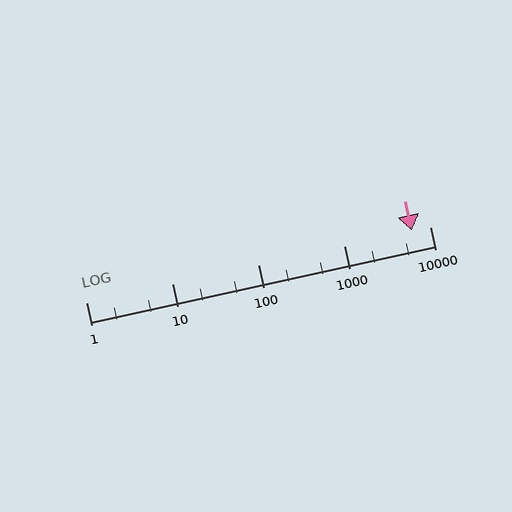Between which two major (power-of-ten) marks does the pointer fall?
The pointer is between 1000 and 10000.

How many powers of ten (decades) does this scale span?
The scale spans 4 decades, from 1 to 10000.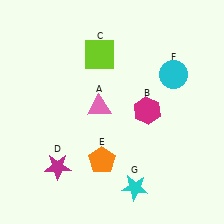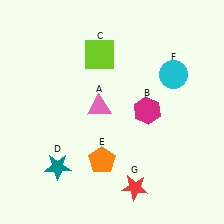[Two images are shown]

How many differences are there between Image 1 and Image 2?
There are 2 differences between the two images.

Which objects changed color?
D changed from magenta to teal. G changed from cyan to red.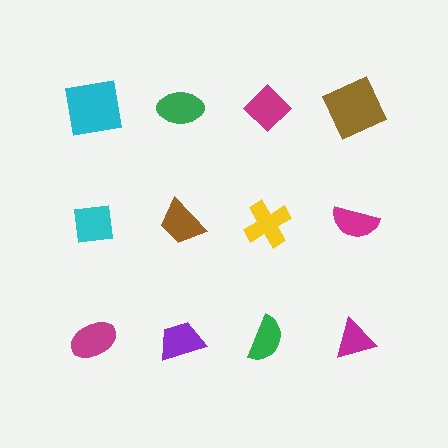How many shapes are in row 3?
4 shapes.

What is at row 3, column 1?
A magenta ellipse.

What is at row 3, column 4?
A magenta triangle.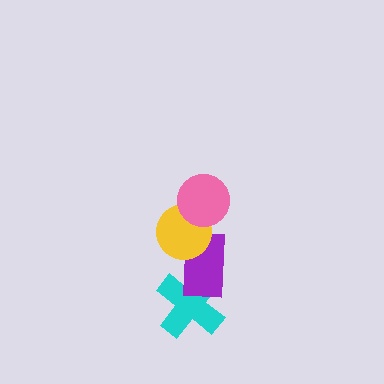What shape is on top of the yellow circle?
The pink circle is on top of the yellow circle.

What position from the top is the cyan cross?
The cyan cross is 4th from the top.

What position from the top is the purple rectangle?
The purple rectangle is 3rd from the top.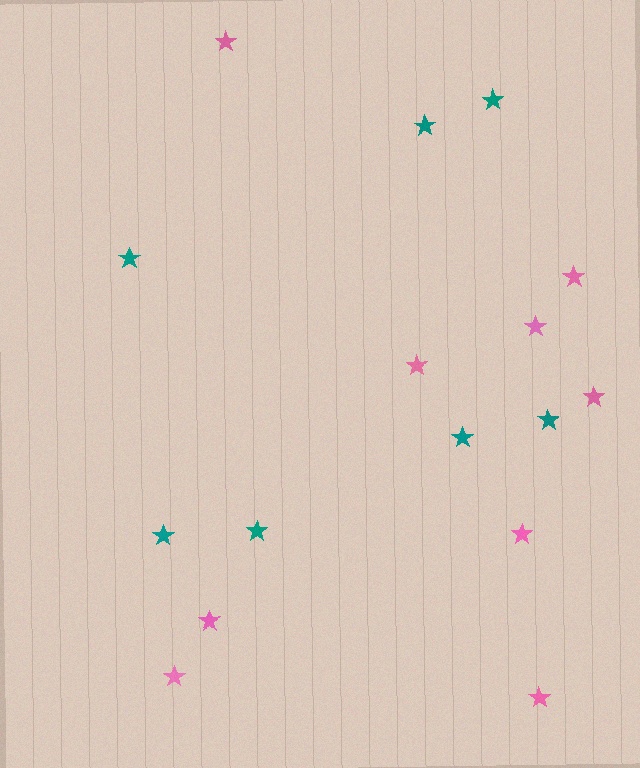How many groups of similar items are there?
There are 2 groups: one group of pink stars (9) and one group of teal stars (7).